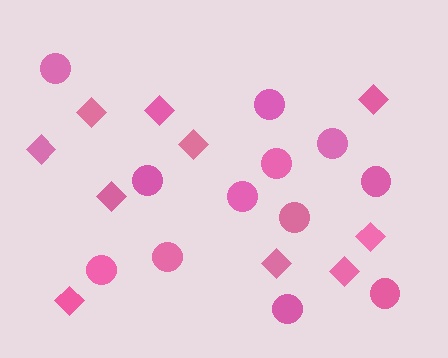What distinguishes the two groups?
There are 2 groups: one group of diamonds (10) and one group of circles (12).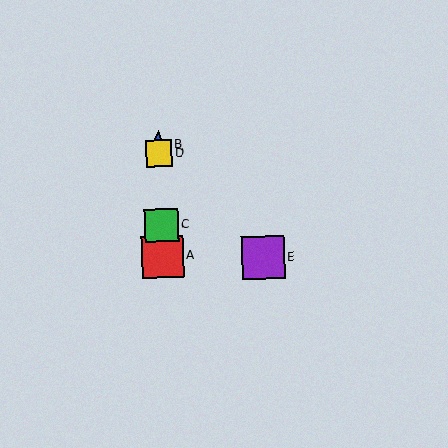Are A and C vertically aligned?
Yes, both are at x≈163.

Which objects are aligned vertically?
Objects A, B, C, D are aligned vertically.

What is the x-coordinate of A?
Object A is at x≈163.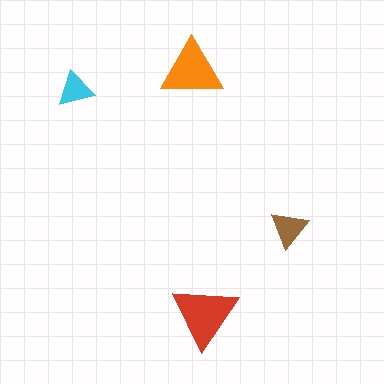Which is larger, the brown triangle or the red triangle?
The red one.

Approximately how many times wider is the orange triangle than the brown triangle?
About 1.5 times wider.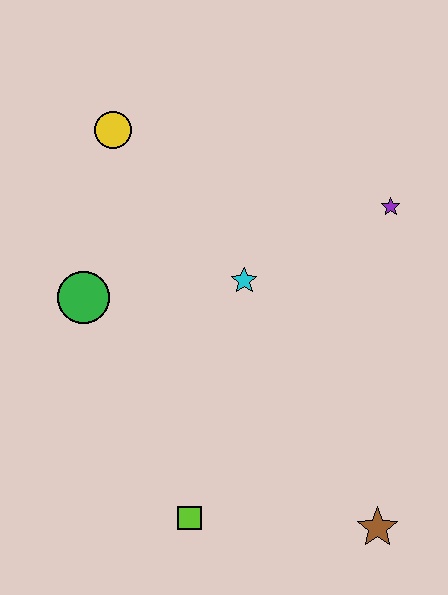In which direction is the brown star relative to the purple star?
The brown star is below the purple star.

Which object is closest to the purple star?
The cyan star is closest to the purple star.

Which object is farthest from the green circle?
The brown star is farthest from the green circle.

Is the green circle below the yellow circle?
Yes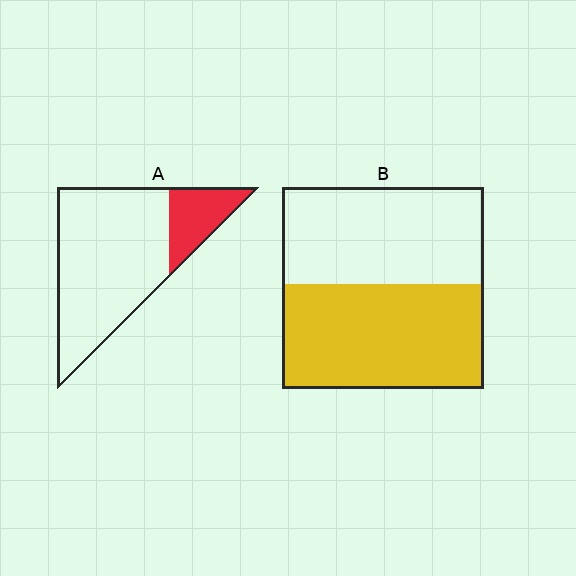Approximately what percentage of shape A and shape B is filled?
A is approximately 20% and B is approximately 50%.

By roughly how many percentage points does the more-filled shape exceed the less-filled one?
By roughly 30 percentage points (B over A).